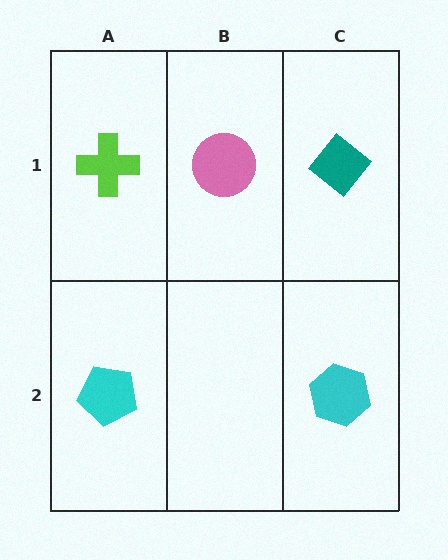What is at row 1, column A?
A lime cross.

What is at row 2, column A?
A cyan pentagon.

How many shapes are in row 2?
2 shapes.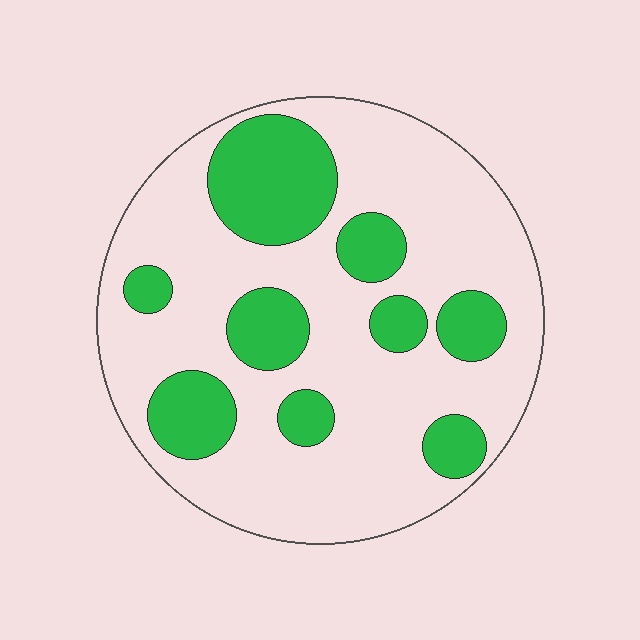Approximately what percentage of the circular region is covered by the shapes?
Approximately 30%.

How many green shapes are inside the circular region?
9.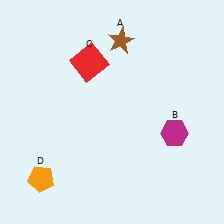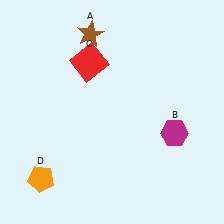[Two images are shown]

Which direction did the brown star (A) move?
The brown star (A) moved left.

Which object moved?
The brown star (A) moved left.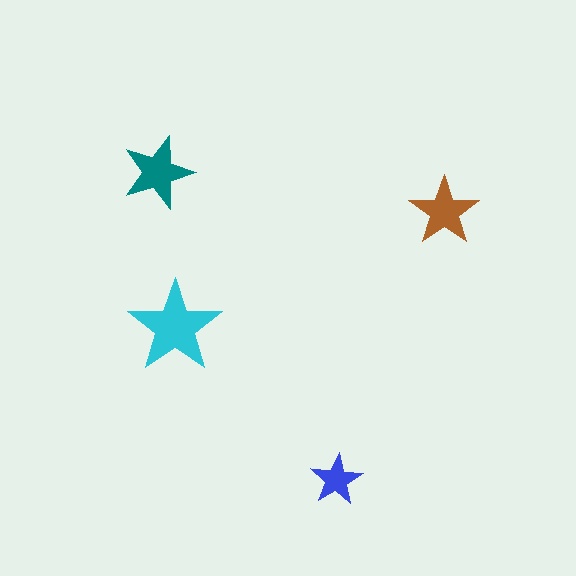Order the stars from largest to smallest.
the cyan one, the teal one, the brown one, the blue one.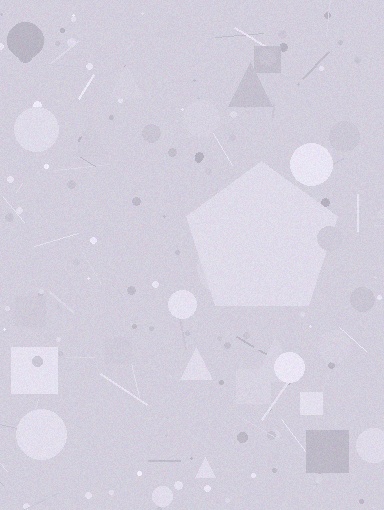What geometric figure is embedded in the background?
A pentagon is embedded in the background.